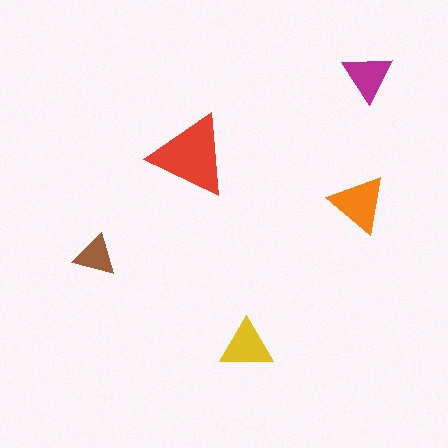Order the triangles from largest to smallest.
the red one, the orange one, the yellow one, the magenta one, the brown one.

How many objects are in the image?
There are 5 objects in the image.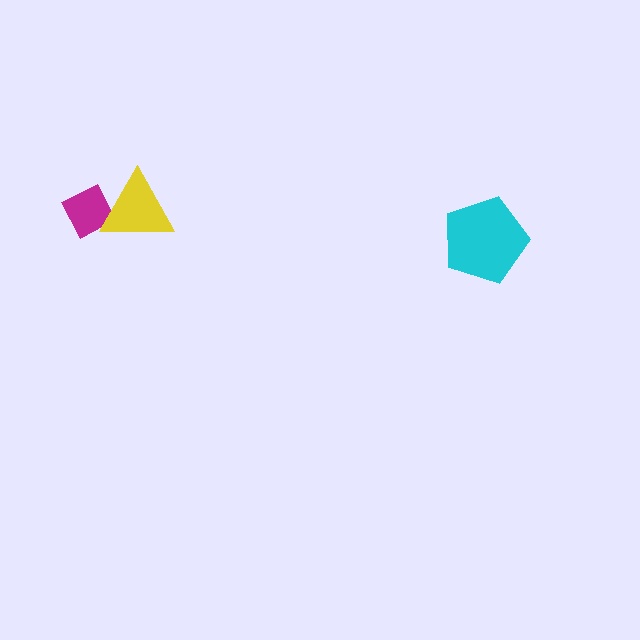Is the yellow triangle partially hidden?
No, no other shape covers it.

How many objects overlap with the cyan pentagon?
0 objects overlap with the cyan pentagon.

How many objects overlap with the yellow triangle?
1 object overlaps with the yellow triangle.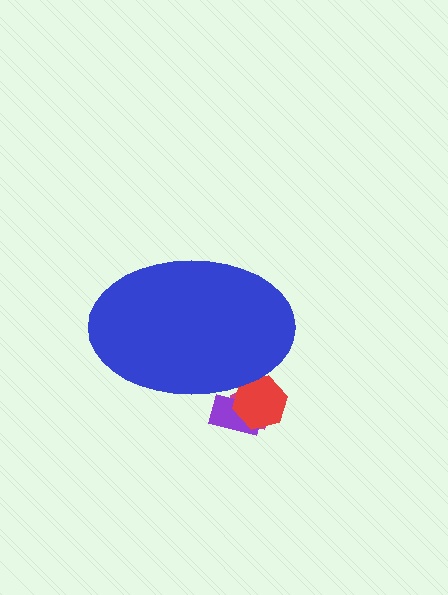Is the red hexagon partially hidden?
Yes, the red hexagon is partially hidden behind the blue ellipse.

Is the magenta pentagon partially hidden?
Yes, the magenta pentagon is partially hidden behind the blue ellipse.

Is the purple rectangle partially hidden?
Yes, the purple rectangle is partially hidden behind the blue ellipse.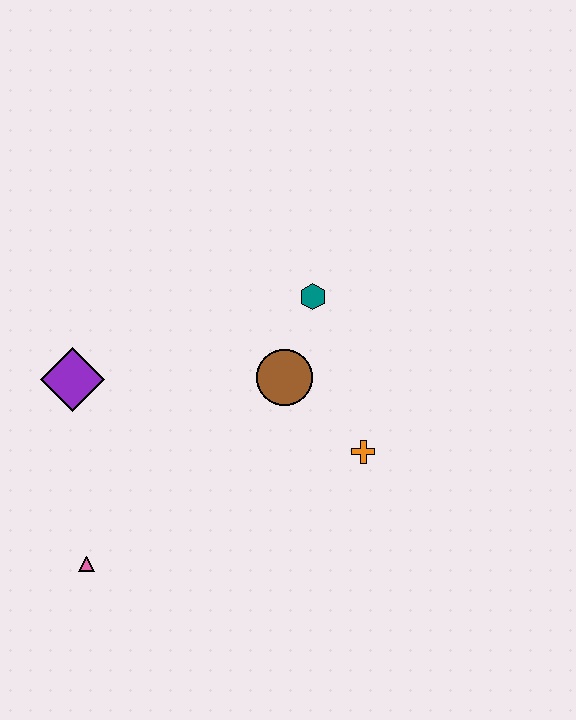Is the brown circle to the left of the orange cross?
Yes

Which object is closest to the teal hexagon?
The brown circle is closest to the teal hexagon.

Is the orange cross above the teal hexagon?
No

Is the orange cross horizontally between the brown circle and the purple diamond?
No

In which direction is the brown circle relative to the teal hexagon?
The brown circle is below the teal hexagon.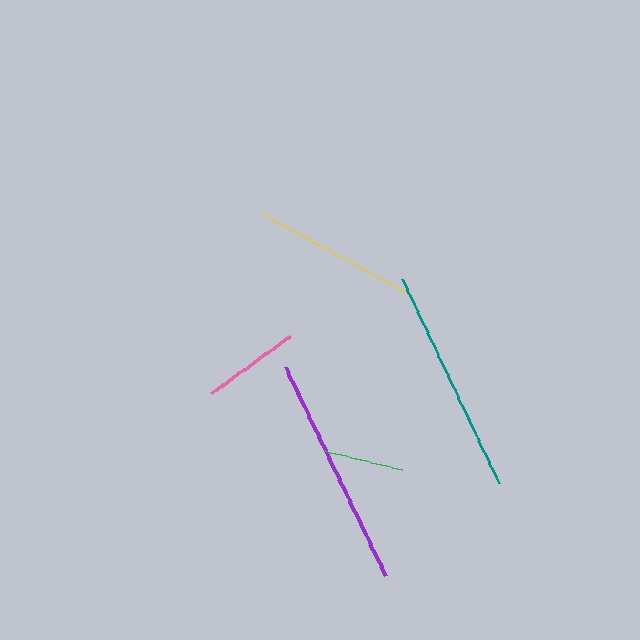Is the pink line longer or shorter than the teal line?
The teal line is longer than the pink line.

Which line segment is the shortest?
The green line is the shortest at approximately 79 pixels.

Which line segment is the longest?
The purple line is the longest at approximately 232 pixels.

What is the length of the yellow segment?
The yellow segment is approximately 167 pixels long.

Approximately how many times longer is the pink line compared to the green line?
The pink line is approximately 1.2 times the length of the green line.